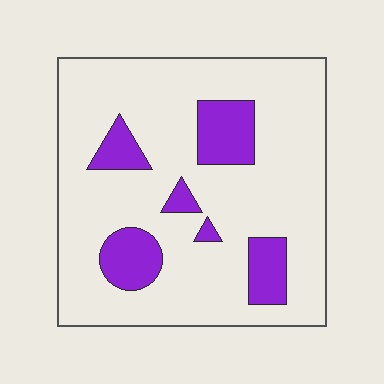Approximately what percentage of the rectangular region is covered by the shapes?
Approximately 20%.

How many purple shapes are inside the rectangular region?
6.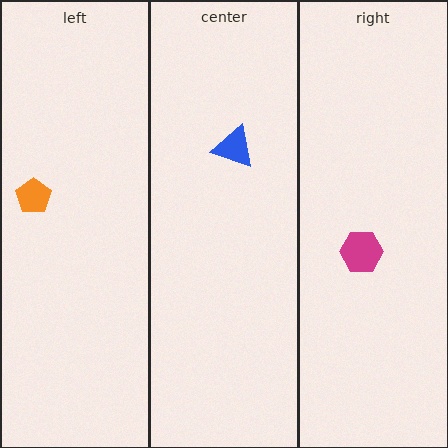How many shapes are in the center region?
1.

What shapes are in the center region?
The blue triangle.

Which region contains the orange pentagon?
The left region.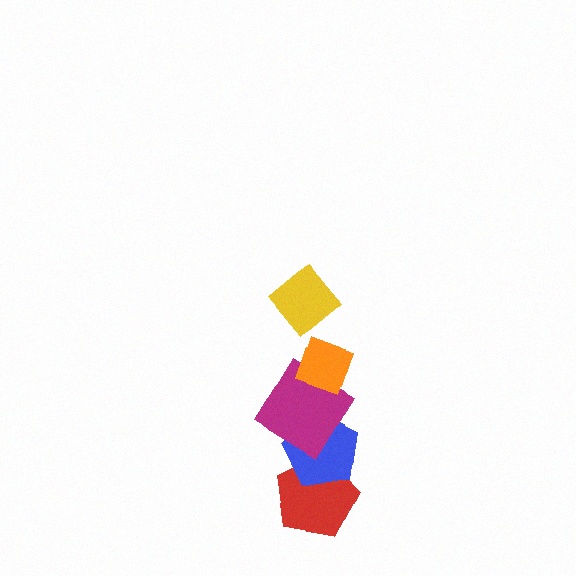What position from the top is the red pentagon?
The red pentagon is 5th from the top.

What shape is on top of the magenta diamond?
The orange diamond is on top of the magenta diamond.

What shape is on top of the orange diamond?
The yellow diamond is on top of the orange diamond.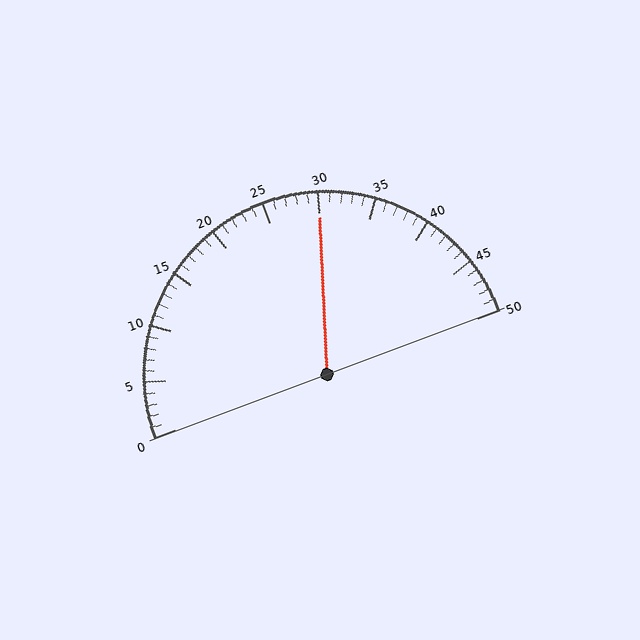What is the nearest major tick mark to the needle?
The nearest major tick mark is 30.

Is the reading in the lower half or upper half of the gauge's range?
The reading is in the upper half of the range (0 to 50).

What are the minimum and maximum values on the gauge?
The gauge ranges from 0 to 50.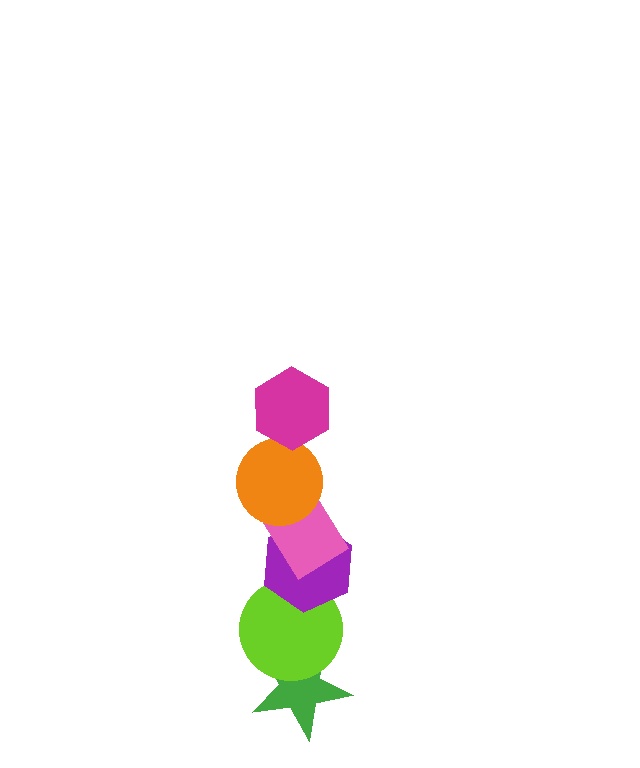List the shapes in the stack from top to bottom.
From top to bottom: the magenta hexagon, the orange circle, the pink rectangle, the purple hexagon, the lime circle, the green star.